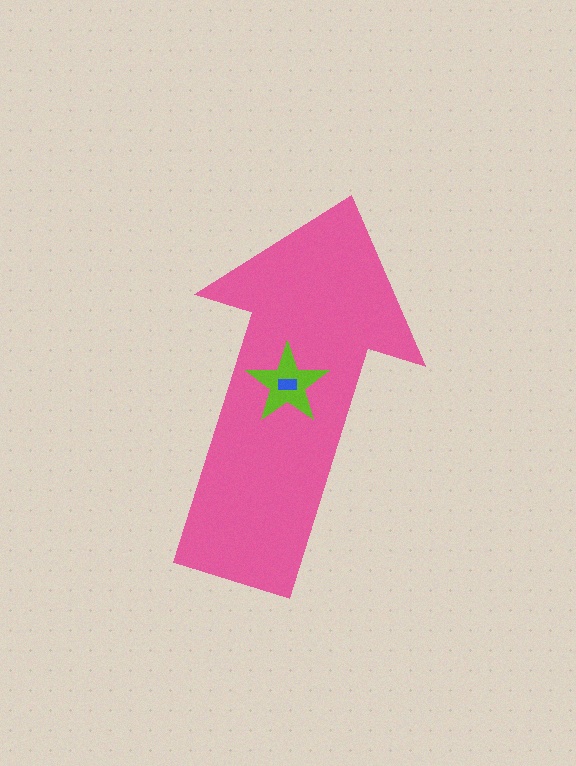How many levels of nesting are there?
3.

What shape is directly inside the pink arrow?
The lime star.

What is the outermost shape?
The pink arrow.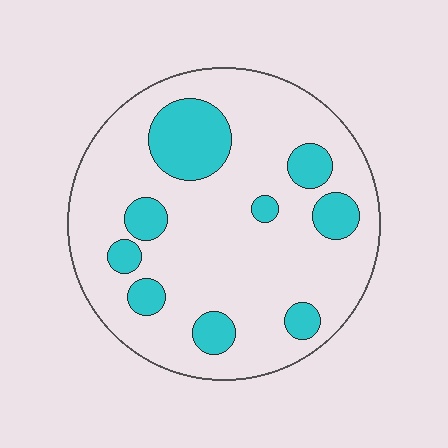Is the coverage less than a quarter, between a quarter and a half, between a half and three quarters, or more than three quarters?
Less than a quarter.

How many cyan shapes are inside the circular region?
9.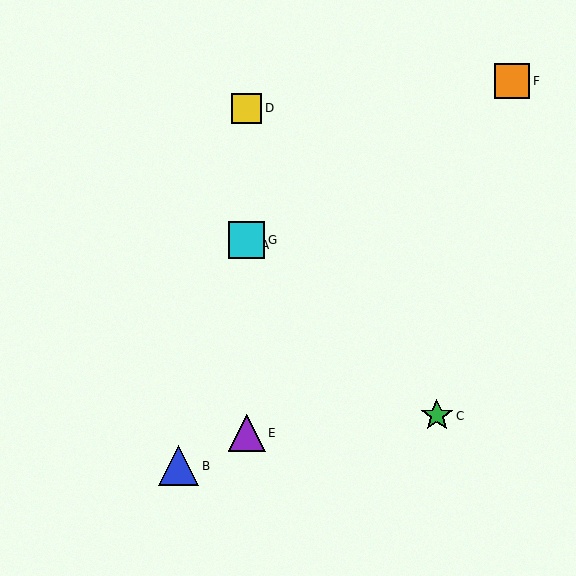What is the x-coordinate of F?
Object F is at x≈512.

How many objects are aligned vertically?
4 objects (A, D, E, G) are aligned vertically.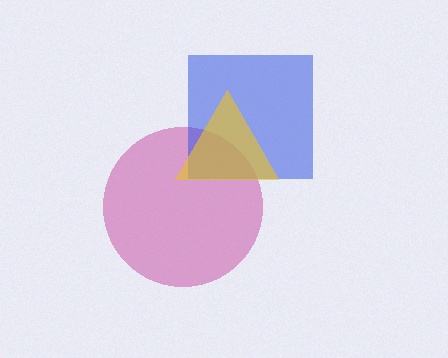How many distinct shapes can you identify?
There are 3 distinct shapes: a magenta circle, a blue square, a yellow triangle.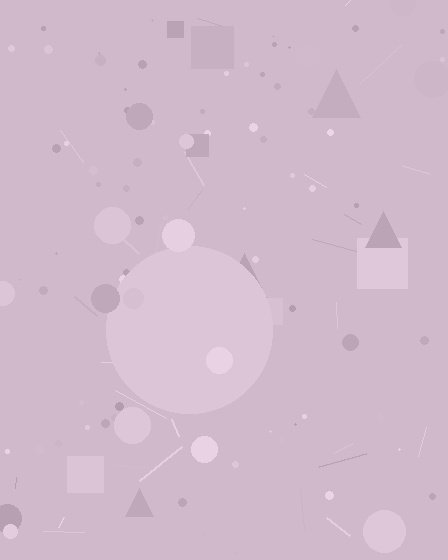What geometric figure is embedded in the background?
A circle is embedded in the background.